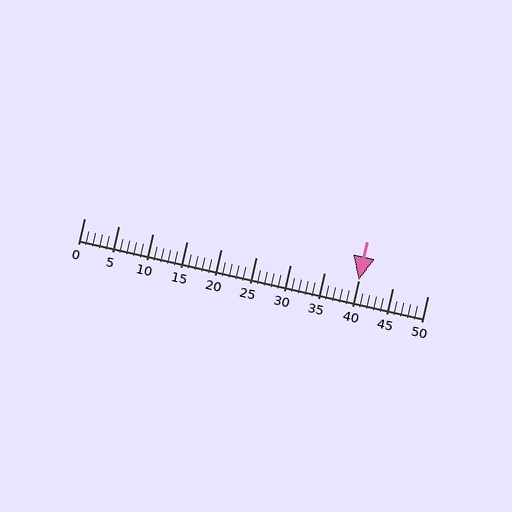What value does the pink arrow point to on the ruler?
The pink arrow points to approximately 40.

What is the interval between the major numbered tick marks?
The major tick marks are spaced 5 units apart.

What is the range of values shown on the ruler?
The ruler shows values from 0 to 50.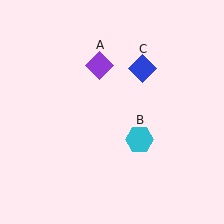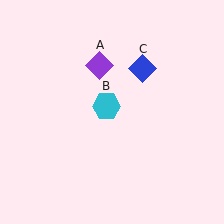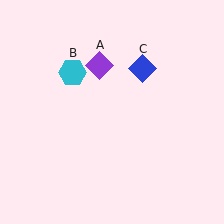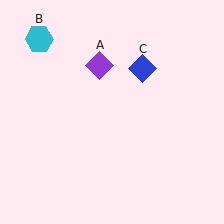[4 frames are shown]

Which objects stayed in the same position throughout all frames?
Purple diamond (object A) and blue diamond (object C) remained stationary.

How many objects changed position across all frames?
1 object changed position: cyan hexagon (object B).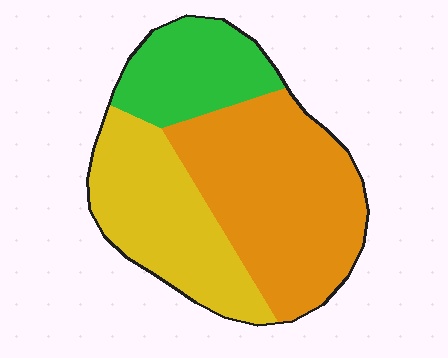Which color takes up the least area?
Green, at roughly 20%.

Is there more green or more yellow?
Yellow.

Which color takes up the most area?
Orange, at roughly 45%.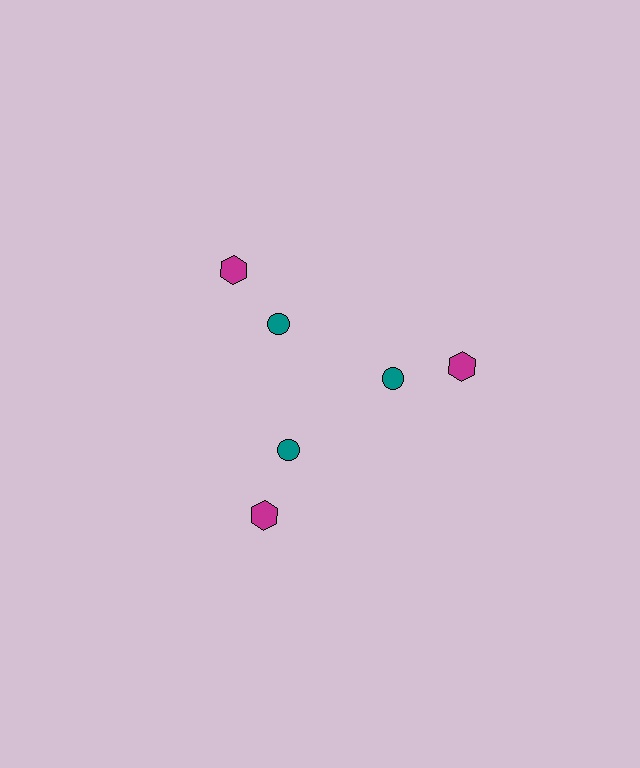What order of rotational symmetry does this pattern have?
This pattern has 3-fold rotational symmetry.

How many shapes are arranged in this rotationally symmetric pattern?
There are 6 shapes, arranged in 3 groups of 2.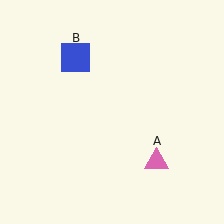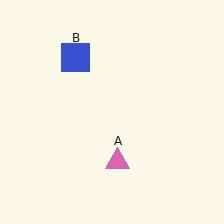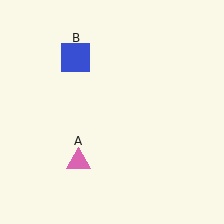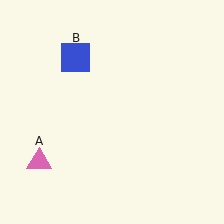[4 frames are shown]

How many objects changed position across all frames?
1 object changed position: pink triangle (object A).